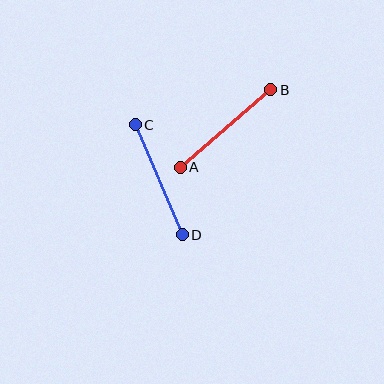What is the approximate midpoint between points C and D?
The midpoint is at approximately (159, 180) pixels.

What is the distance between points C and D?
The distance is approximately 120 pixels.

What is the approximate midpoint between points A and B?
The midpoint is at approximately (225, 129) pixels.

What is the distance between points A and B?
The distance is approximately 119 pixels.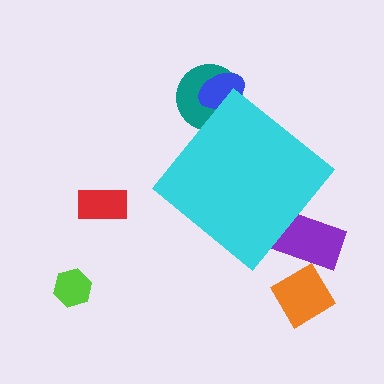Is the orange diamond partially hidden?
No, the orange diamond is fully visible.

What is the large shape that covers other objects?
A cyan diamond.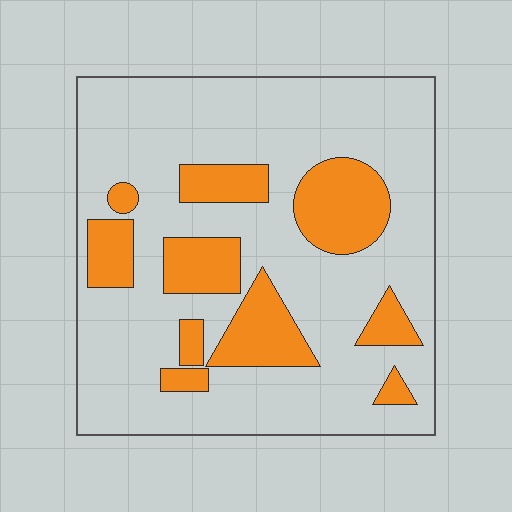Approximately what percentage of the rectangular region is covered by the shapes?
Approximately 25%.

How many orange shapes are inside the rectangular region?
10.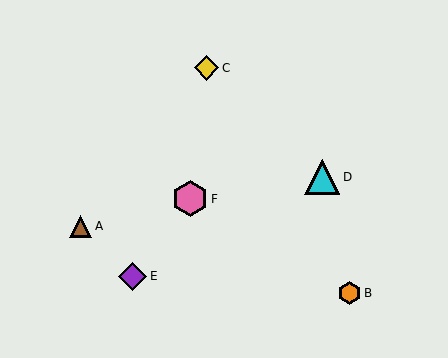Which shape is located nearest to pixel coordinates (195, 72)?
The yellow diamond (labeled C) at (207, 68) is nearest to that location.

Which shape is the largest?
The pink hexagon (labeled F) is the largest.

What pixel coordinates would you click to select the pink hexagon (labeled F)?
Click at (190, 199) to select the pink hexagon F.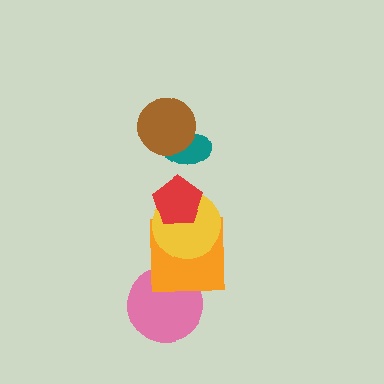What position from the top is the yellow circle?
The yellow circle is 4th from the top.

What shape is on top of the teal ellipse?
The brown circle is on top of the teal ellipse.